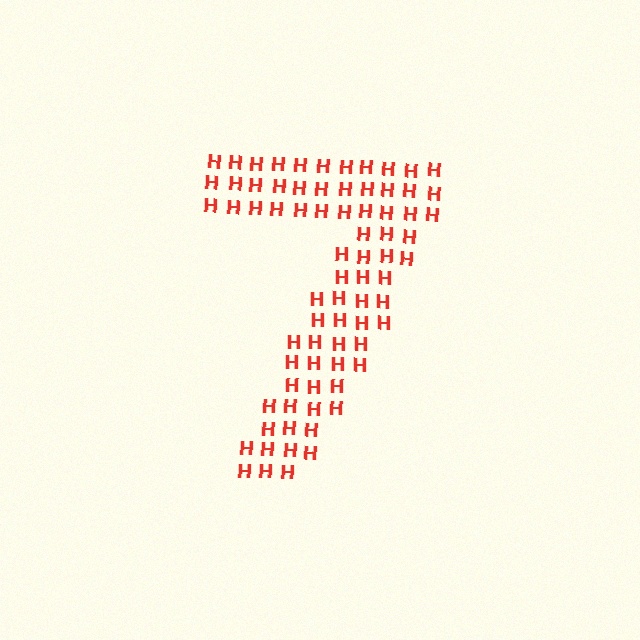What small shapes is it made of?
It is made of small letter H's.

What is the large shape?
The large shape is the digit 7.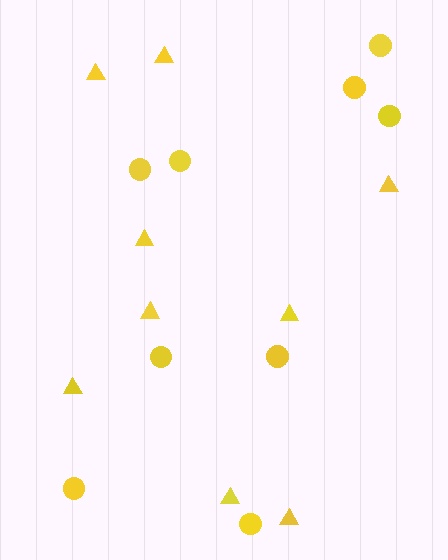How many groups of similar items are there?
There are 2 groups: one group of triangles (9) and one group of circles (9).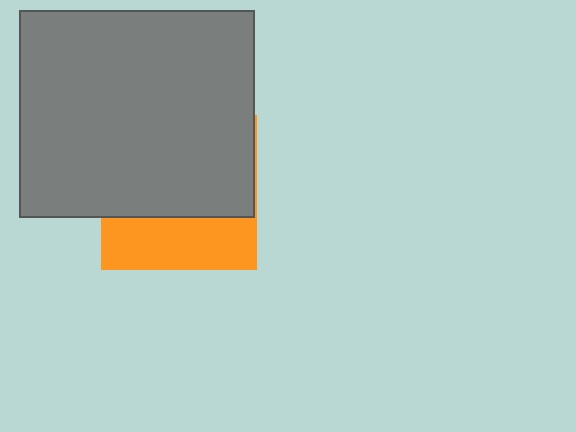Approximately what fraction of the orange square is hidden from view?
Roughly 65% of the orange square is hidden behind the gray rectangle.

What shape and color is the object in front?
The object in front is a gray rectangle.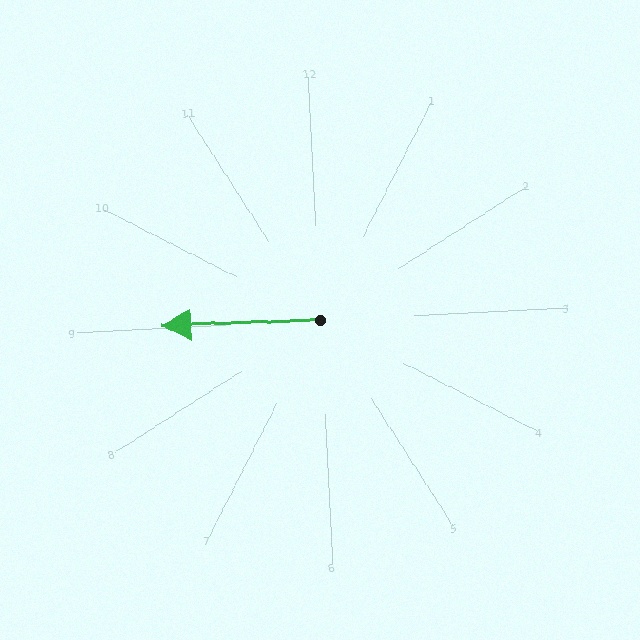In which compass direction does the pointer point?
West.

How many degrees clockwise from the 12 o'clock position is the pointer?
Approximately 271 degrees.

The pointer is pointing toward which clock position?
Roughly 9 o'clock.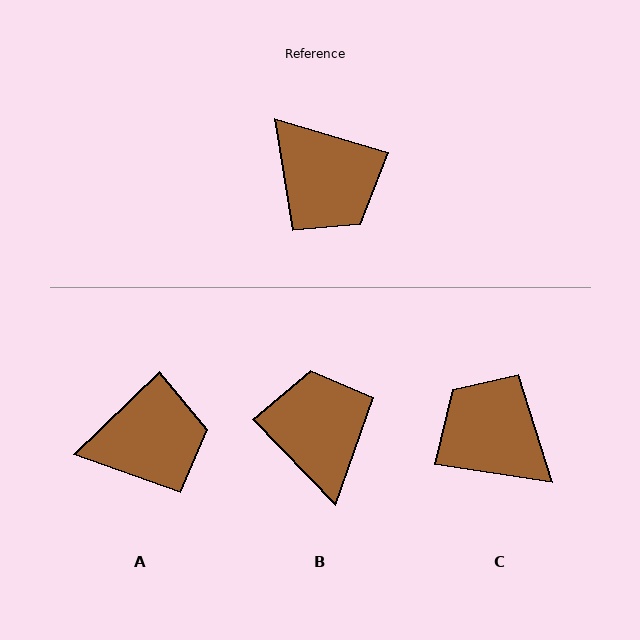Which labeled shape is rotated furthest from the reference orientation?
C, about 172 degrees away.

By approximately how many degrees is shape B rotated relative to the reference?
Approximately 151 degrees counter-clockwise.